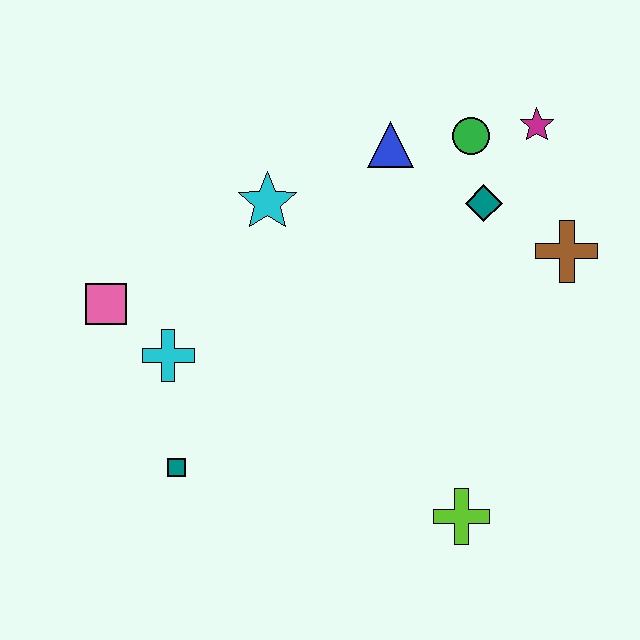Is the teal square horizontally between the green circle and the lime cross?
No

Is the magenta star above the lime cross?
Yes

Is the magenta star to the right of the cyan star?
Yes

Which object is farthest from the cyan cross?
The magenta star is farthest from the cyan cross.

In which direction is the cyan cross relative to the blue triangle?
The cyan cross is to the left of the blue triangle.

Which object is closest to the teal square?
The cyan cross is closest to the teal square.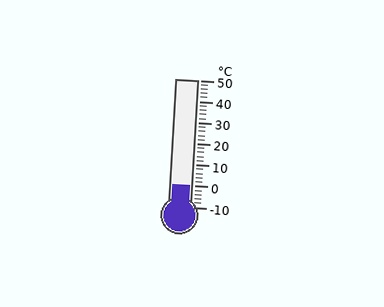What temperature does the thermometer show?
The thermometer shows approximately 0°C.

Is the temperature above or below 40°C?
The temperature is below 40°C.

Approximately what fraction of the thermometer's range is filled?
The thermometer is filled to approximately 15% of its range.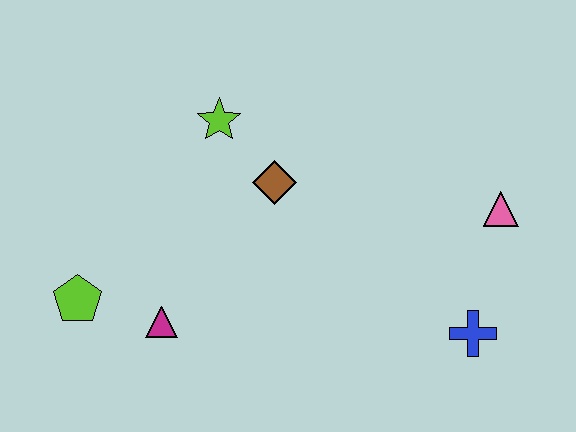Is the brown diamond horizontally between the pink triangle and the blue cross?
No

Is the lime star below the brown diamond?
No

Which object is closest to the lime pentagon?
The magenta triangle is closest to the lime pentagon.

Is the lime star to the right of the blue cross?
No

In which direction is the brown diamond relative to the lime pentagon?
The brown diamond is to the right of the lime pentagon.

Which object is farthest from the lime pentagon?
The pink triangle is farthest from the lime pentagon.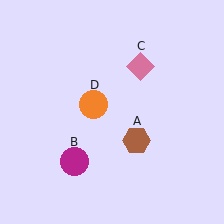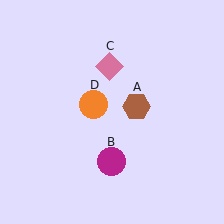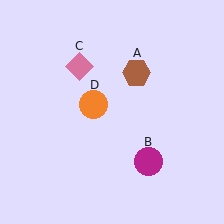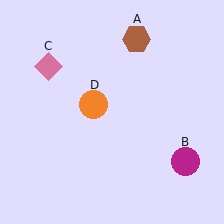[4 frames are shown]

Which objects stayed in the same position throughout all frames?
Orange circle (object D) remained stationary.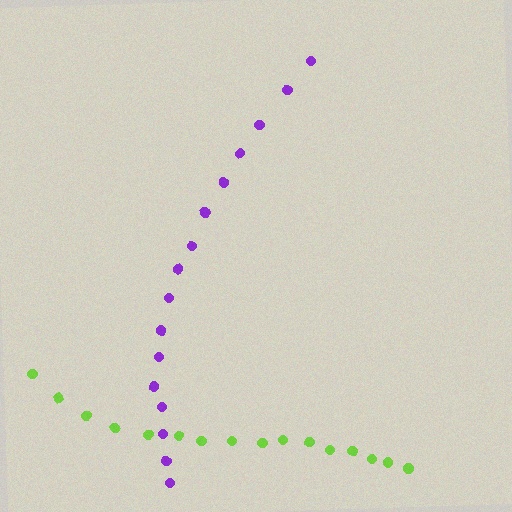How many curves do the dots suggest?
There are 2 distinct paths.